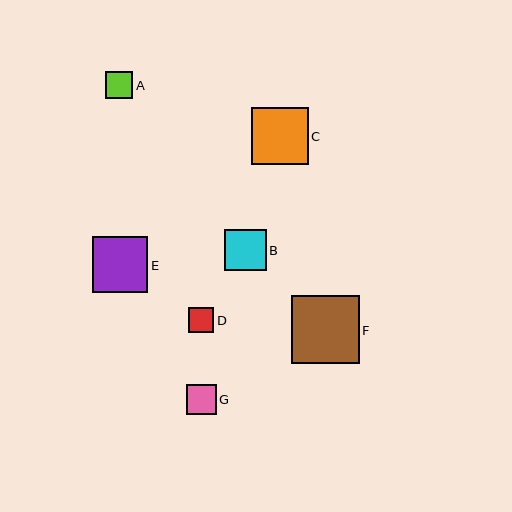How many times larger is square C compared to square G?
Square C is approximately 1.9 times the size of square G.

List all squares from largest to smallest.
From largest to smallest: F, C, E, B, G, A, D.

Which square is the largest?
Square F is the largest with a size of approximately 68 pixels.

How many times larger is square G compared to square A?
Square G is approximately 1.1 times the size of square A.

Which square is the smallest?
Square D is the smallest with a size of approximately 25 pixels.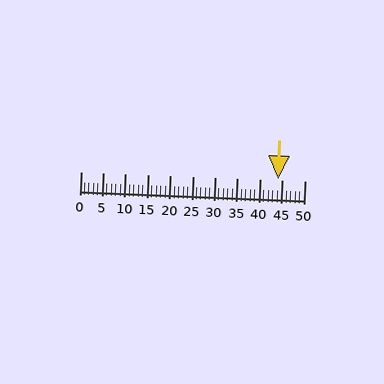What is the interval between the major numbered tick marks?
The major tick marks are spaced 5 units apart.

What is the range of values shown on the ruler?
The ruler shows values from 0 to 50.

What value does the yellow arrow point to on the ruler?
The yellow arrow points to approximately 44.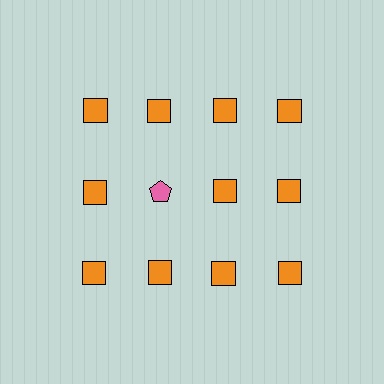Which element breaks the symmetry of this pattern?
The pink pentagon in the second row, second from left column breaks the symmetry. All other shapes are orange squares.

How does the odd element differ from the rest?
It differs in both color (pink instead of orange) and shape (pentagon instead of square).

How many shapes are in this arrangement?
There are 12 shapes arranged in a grid pattern.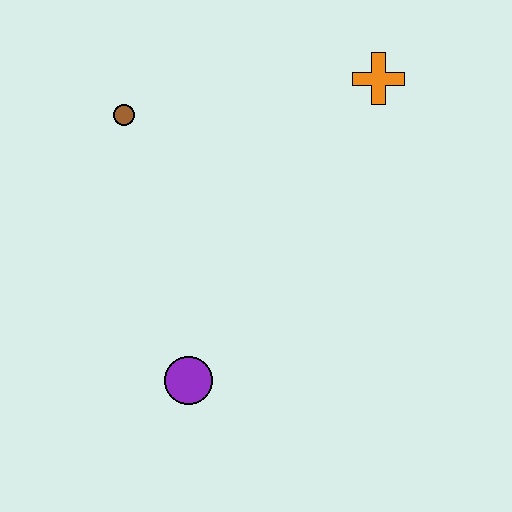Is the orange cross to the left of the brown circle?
No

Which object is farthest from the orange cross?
The purple circle is farthest from the orange cross.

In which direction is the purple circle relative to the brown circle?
The purple circle is below the brown circle.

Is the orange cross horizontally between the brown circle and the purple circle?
No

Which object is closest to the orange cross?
The brown circle is closest to the orange cross.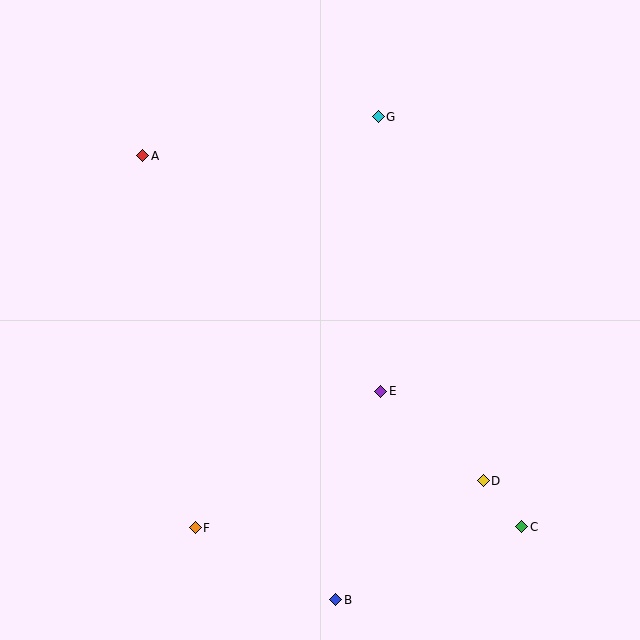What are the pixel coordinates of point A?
Point A is at (143, 156).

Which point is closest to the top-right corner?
Point G is closest to the top-right corner.